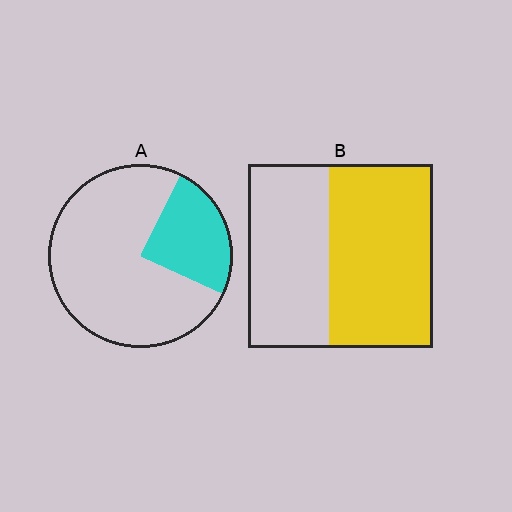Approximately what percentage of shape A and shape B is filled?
A is approximately 25% and B is approximately 55%.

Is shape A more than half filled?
No.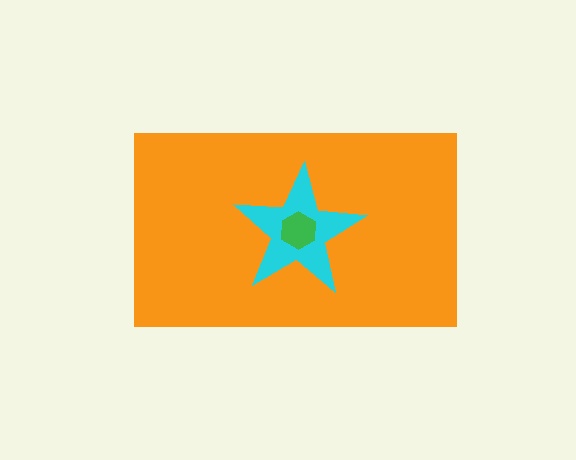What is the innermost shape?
The green hexagon.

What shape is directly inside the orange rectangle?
The cyan star.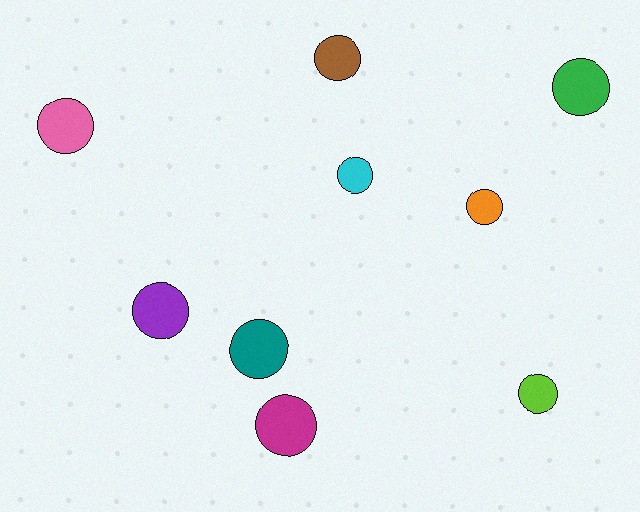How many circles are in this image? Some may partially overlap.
There are 9 circles.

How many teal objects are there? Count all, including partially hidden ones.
There is 1 teal object.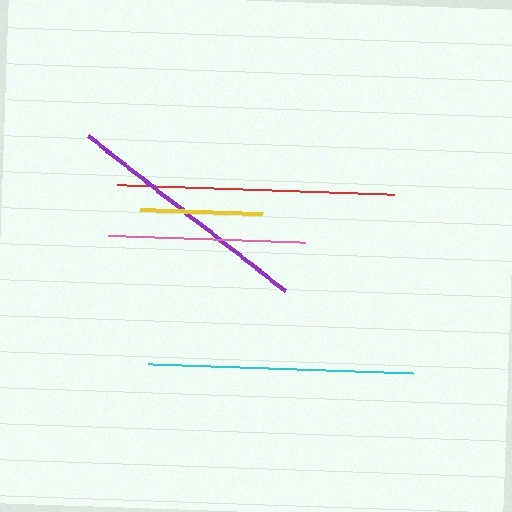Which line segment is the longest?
The red line is the longest at approximately 276 pixels.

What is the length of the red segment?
The red segment is approximately 276 pixels long.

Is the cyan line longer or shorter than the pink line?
The cyan line is longer than the pink line.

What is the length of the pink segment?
The pink segment is approximately 199 pixels long.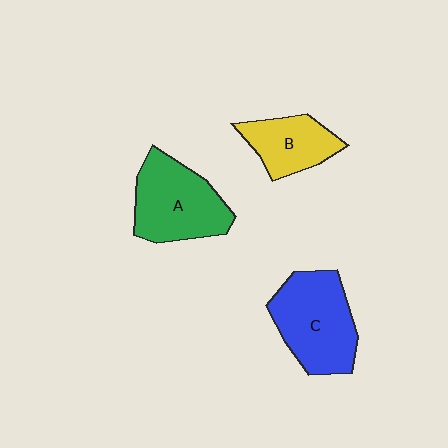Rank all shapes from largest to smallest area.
From largest to smallest: C (blue), A (green), B (yellow).